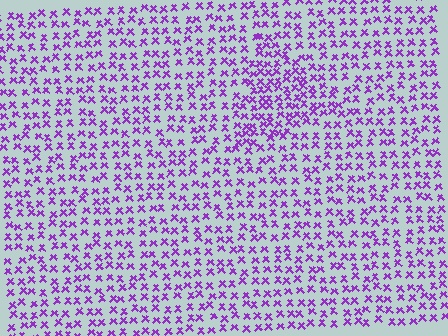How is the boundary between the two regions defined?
The boundary is defined by a change in element density (approximately 1.6x ratio). All elements are the same color, size, and shape.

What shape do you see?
I see a triangle.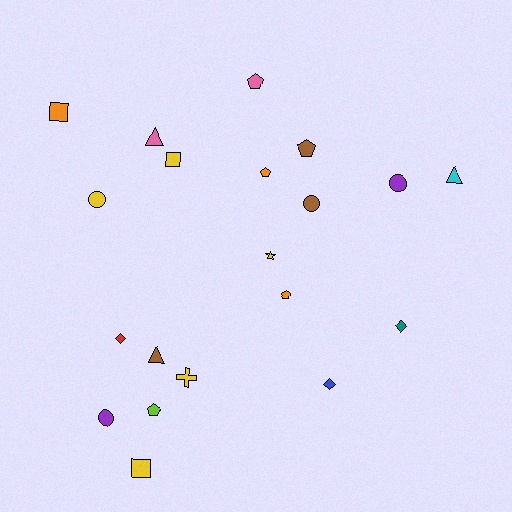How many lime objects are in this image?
There is 1 lime object.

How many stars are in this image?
There is 1 star.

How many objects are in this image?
There are 20 objects.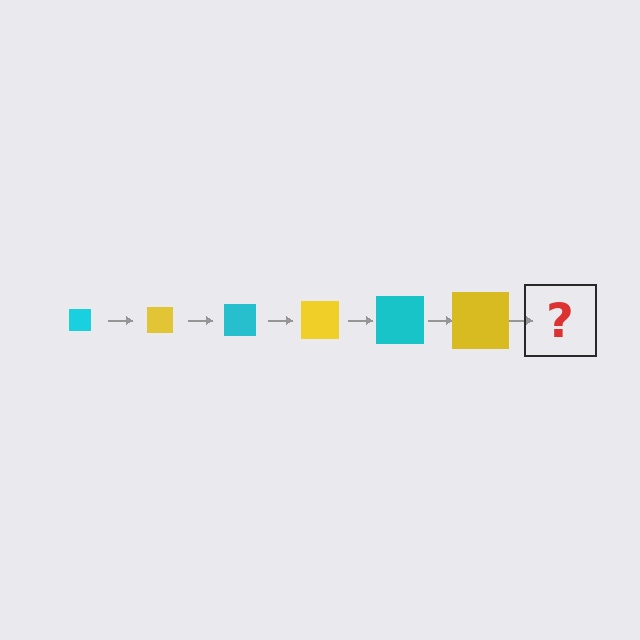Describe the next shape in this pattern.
It should be a cyan square, larger than the previous one.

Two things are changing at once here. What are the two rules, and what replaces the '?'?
The two rules are that the square grows larger each step and the color cycles through cyan and yellow. The '?' should be a cyan square, larger than the previous one.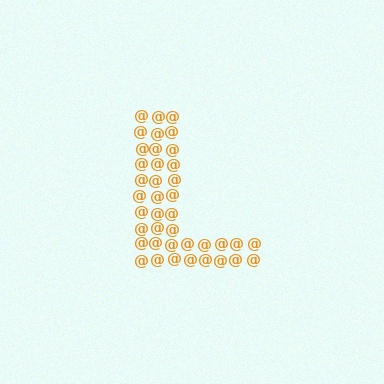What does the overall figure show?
The overall figure shows the letter L.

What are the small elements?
The small elements are at signs.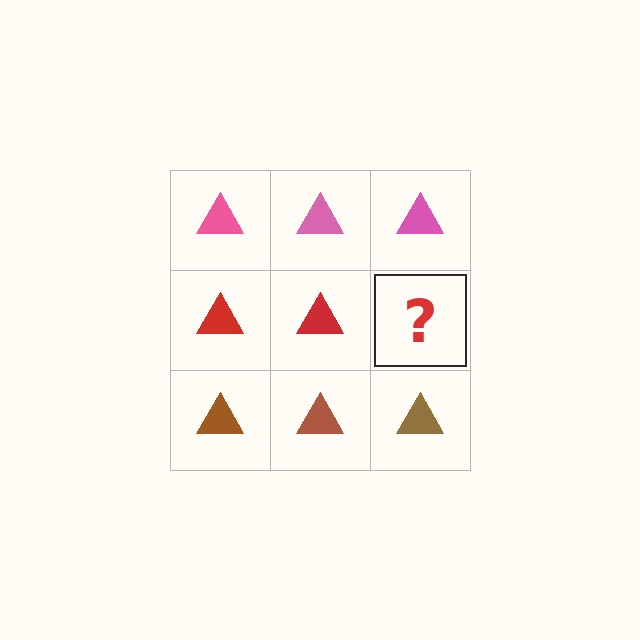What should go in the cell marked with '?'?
The missing cell should contain a red triangle.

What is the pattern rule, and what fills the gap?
The rule is that each row has a consistent color. The gap should be filled with a red triangle.